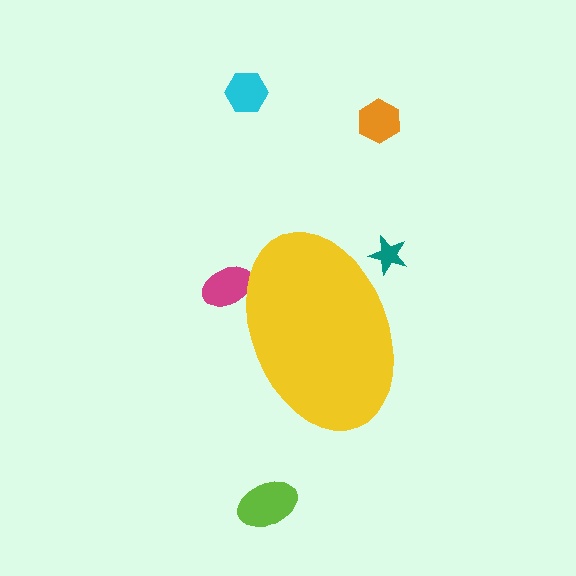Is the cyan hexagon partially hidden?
No, the cyan hexagon is fully visible.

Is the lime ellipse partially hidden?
No, the lime ellipse is fully visible.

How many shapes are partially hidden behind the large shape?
2 shapes are partially hidden.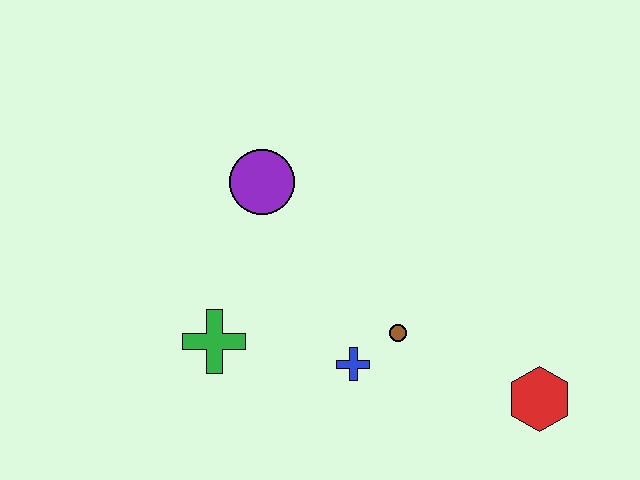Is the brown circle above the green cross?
Yes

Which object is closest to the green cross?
The blue cross is closest to the green cross.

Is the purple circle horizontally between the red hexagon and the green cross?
Yes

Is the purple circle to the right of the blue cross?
No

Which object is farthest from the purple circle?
The red hexagon is farthest from the purple circle.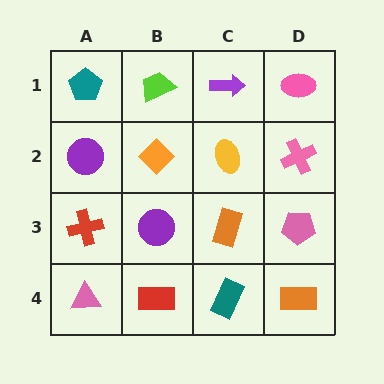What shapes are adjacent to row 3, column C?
A yellow ellipse (row 2, column C), a teal rectangle (row 4, column C), a purple circle (row 3, column B), a pink pentagon (row 3, column D).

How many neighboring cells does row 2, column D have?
3.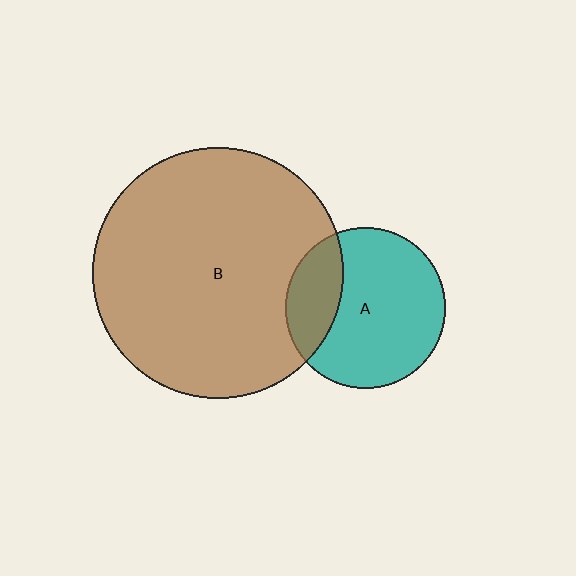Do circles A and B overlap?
Yes.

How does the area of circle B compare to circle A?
Approximately 2.5 times.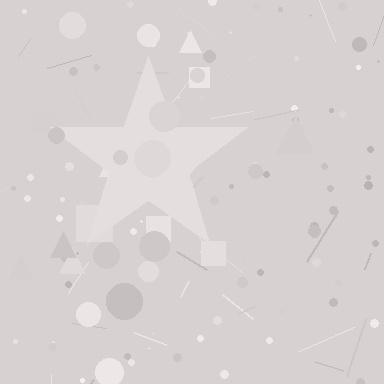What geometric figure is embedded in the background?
A star is embedded in the background.